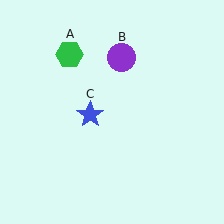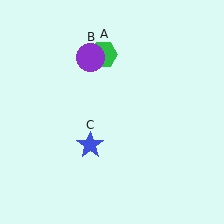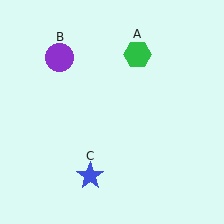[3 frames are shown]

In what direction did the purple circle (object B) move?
The purple circle (object B) moved left.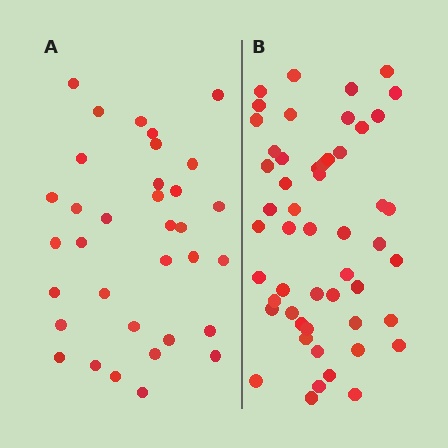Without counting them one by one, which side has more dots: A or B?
Region B (the right region) has more dots.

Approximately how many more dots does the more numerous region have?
Region B has approximately 20 more dots than region A.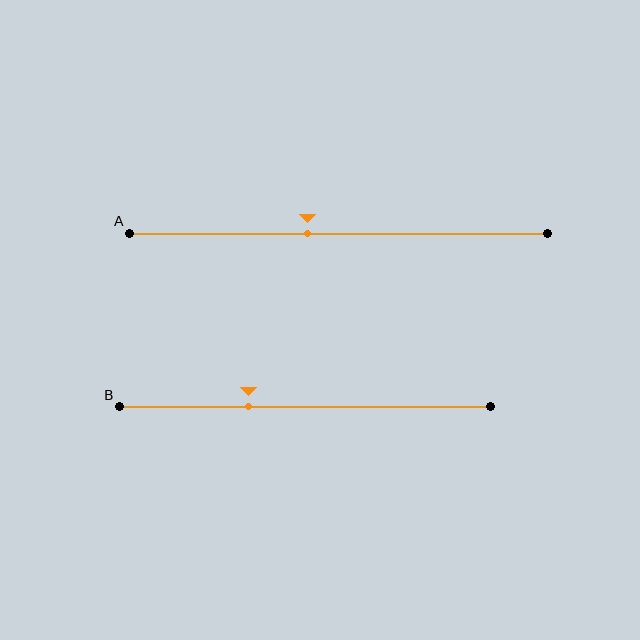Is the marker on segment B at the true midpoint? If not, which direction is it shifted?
No, the marker on segment B is shifted to the left by about 15% of the segment length.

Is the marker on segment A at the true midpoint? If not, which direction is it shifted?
No, the marker on segment A is shifted to the left by about 8% of the segment length.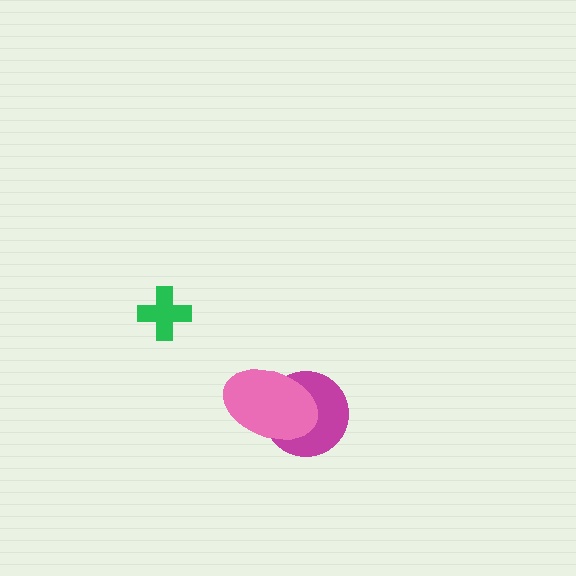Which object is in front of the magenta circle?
The pink ellipse is in front of the magenta circle.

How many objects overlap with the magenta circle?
1 object overlaps with the magenta circle.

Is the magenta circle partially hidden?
Yes, it is partially covered by another shape.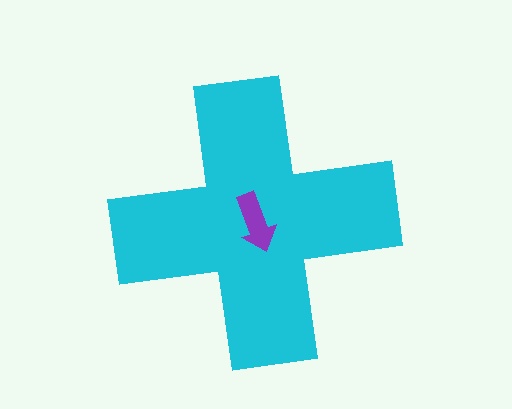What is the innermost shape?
The purple arrow.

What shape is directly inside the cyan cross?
The purple arrow.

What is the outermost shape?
The cyan cross.